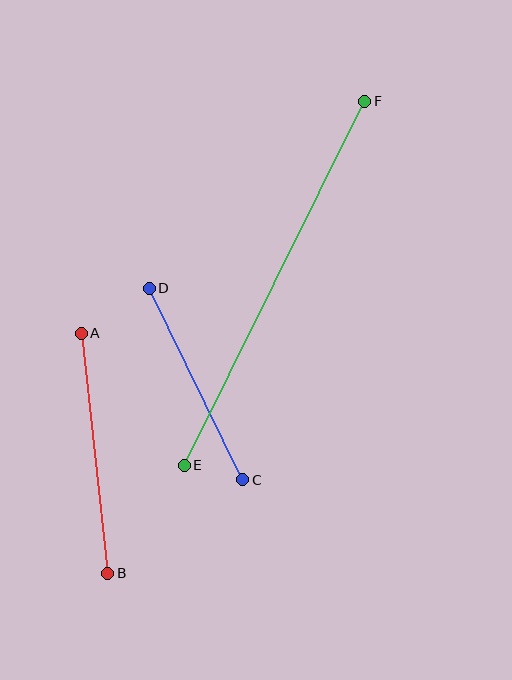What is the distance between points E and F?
The distance is approximately 407 pixels.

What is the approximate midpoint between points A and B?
The midpoint is at approximately (95, 453) pixels.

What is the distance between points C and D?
The distance is approximately 213 pixels.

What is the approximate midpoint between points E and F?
The midpoint is at approximately (275, 283) pixels.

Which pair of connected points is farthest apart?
Points E and F are farthest apart.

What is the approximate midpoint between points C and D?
The midpoint is at approximately (196, 384) pixels.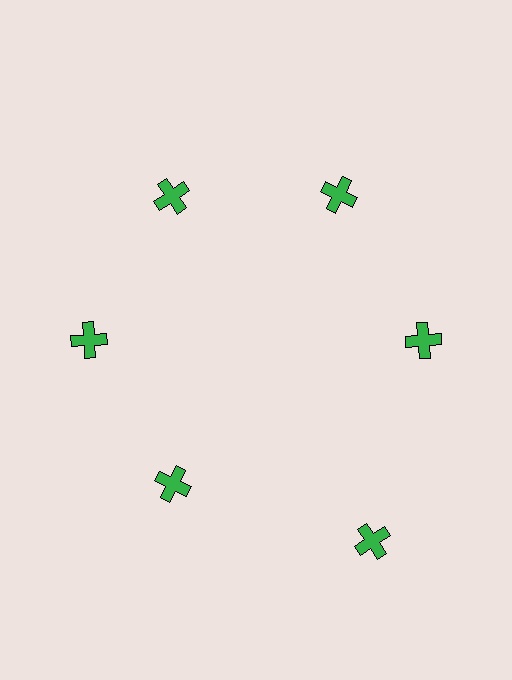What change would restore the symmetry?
The symmetry would be restored by moving it inward, back onto the ring so that all 6 crosses sit at equal angles and equal distance from the center.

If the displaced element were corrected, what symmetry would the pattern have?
It would have 6-fold rotational symmetry — the pattern would map onto itself every 60 degrees.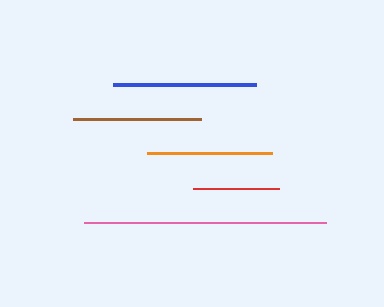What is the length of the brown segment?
The brown segment is approximately 128 pixels long.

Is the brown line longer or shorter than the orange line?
The brown line is longer than the orange line.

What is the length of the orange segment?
The orange segment is approximately 125 pixels long.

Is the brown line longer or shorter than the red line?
The brown line is longer than the red line.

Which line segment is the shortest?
The red line is the shortest at approximately 87 pixels.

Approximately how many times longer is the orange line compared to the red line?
The orange line is approximately 1.4 times the length of the red line.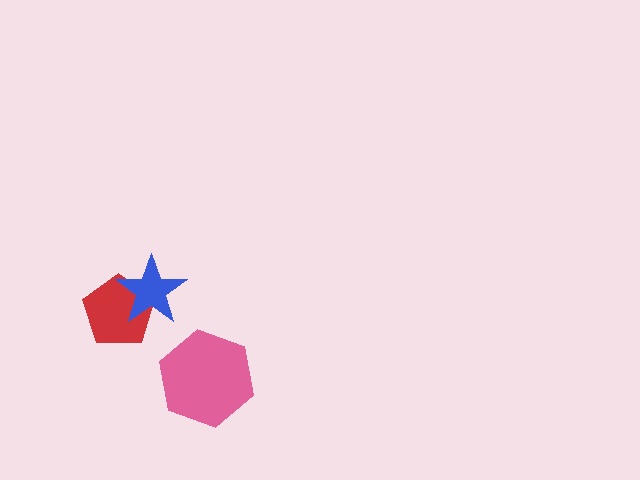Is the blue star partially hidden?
No, no other shape covers it.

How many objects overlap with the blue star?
1 object overlaps with the blue star.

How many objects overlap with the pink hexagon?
0 objects overlap with the pink hexagon.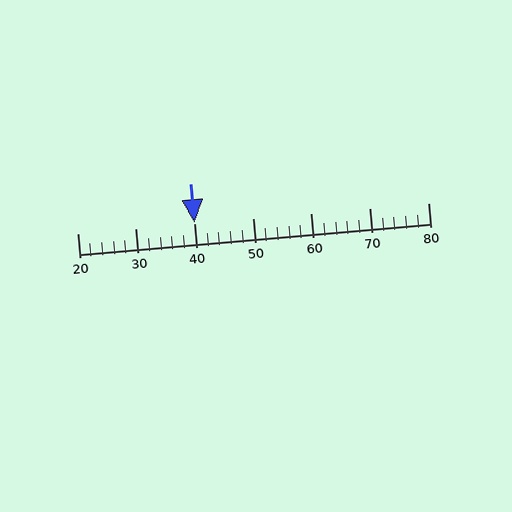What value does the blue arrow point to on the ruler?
The blue arrow points to approximately 40.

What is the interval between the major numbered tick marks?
The major tick marks are spaced 10 units apart.